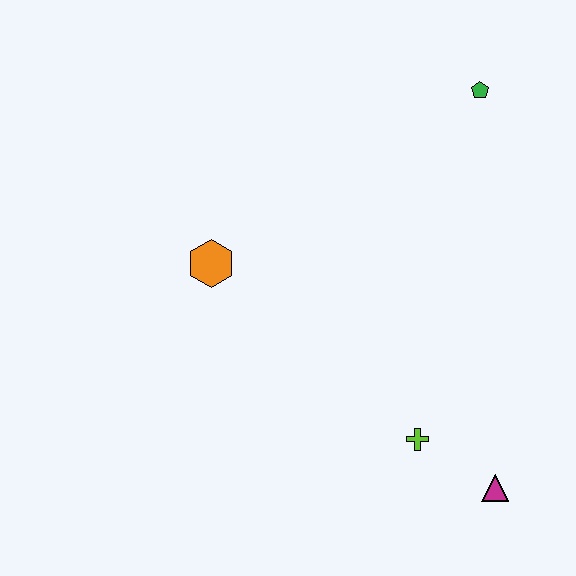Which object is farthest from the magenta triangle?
The green pentagon is farthest from the magenta triangle.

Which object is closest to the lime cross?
The magenta triangle is closest to the lime cross.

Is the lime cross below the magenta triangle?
No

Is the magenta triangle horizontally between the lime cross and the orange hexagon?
No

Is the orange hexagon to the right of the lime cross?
No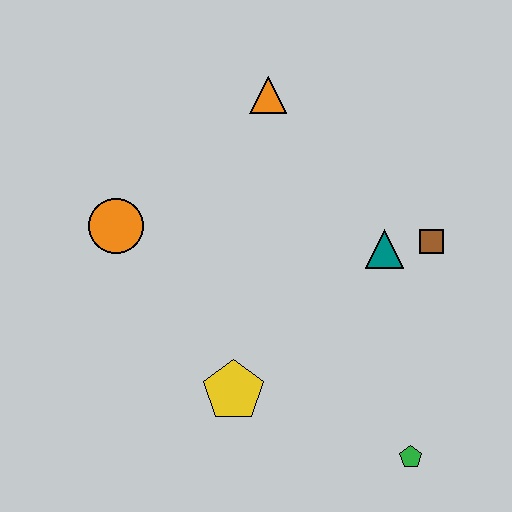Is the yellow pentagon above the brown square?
No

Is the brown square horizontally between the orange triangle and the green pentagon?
No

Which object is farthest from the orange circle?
The green pentagon is farthest from the orange circle.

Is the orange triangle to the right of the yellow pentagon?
Yes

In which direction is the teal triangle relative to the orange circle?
The teal triangle is to the right of the orange circle.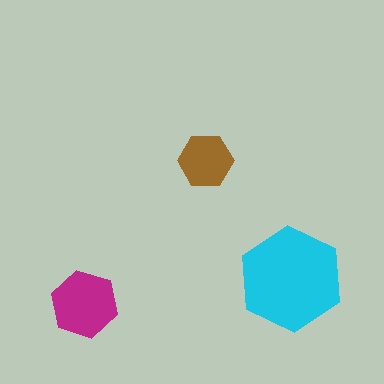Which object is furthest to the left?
The magenta hexagon is leftmost.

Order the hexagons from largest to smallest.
the cyan one, the magenta one, the brown one.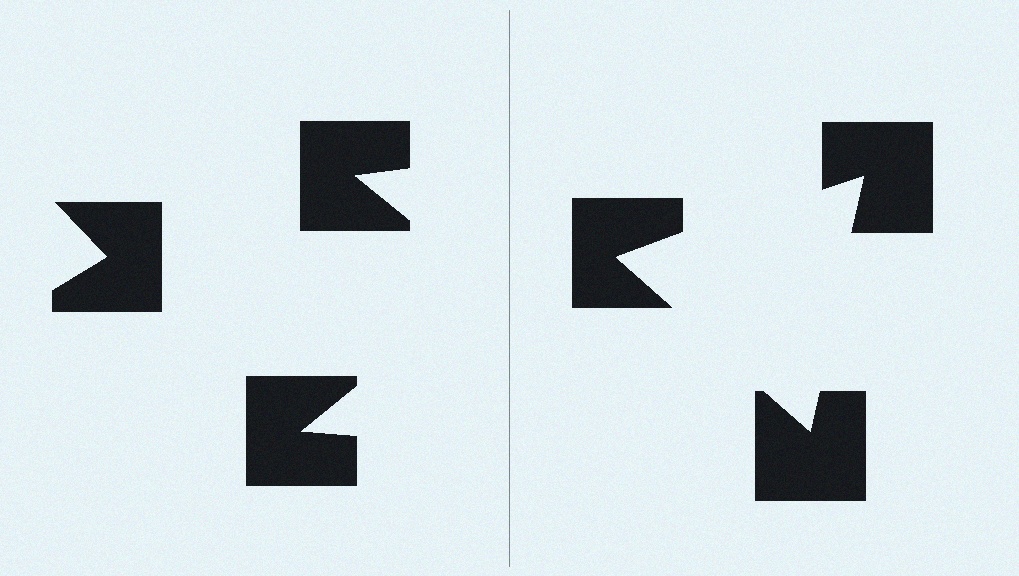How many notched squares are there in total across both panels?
6 — 3 on each side.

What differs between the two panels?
The notched squares are positioned identically on both sides; only the wedge orientations differ. On the right they align to a triangle; on the left they are misaligned.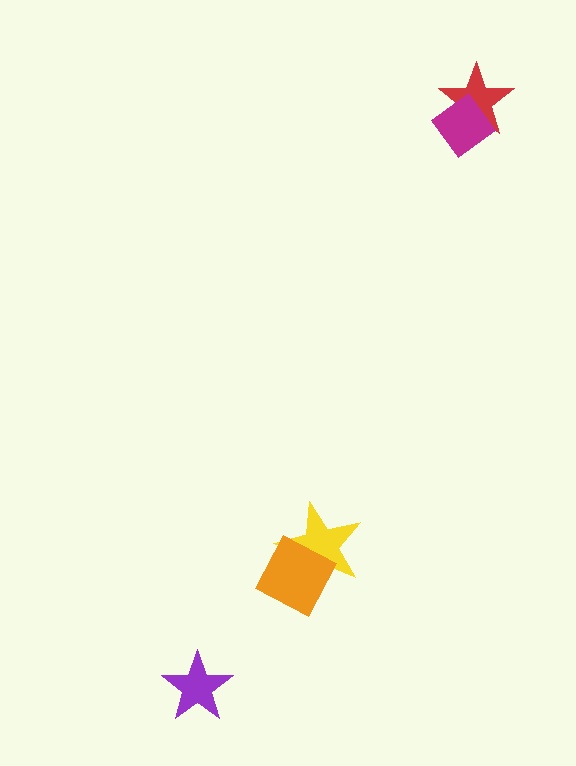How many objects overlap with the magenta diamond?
1 object overlaps with the magenta diamond.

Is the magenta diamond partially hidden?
No, no other shape covers it.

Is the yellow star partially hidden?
Yes, it is partially covered by another shape.